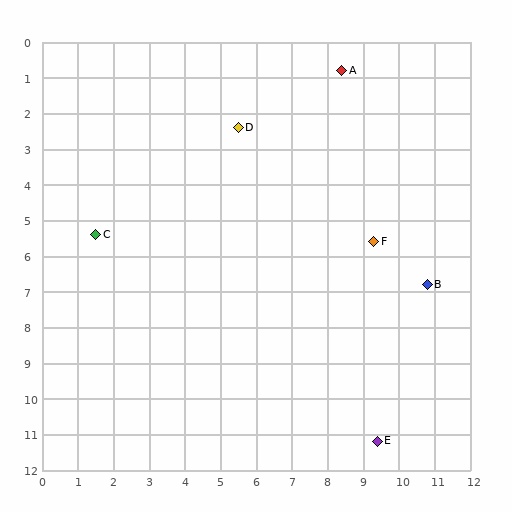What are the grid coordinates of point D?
Point D is at approximately (5.5, 2.4).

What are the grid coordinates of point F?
Point F is at approximately (9.3, 5.6).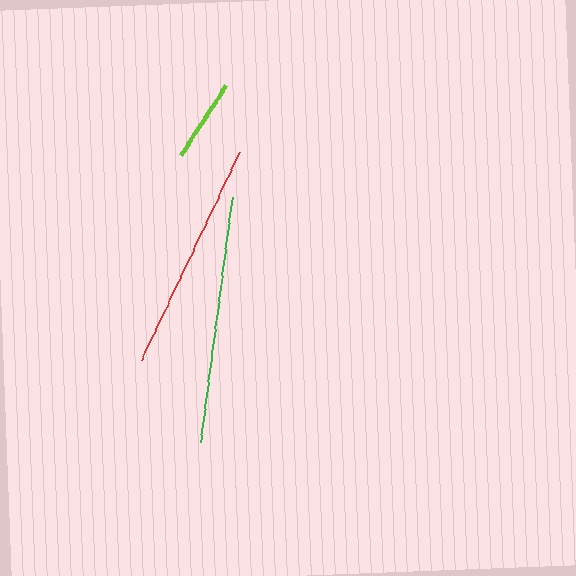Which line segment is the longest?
The green line is the longest at approximately 248 pixels.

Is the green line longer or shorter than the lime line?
The green line is longer than the lime line.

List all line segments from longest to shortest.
From longest to shortest: green, red, lime.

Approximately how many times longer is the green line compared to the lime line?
The green line is approximately 3.0 times the length of the lime line.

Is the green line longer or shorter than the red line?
The green line is longer than the red line.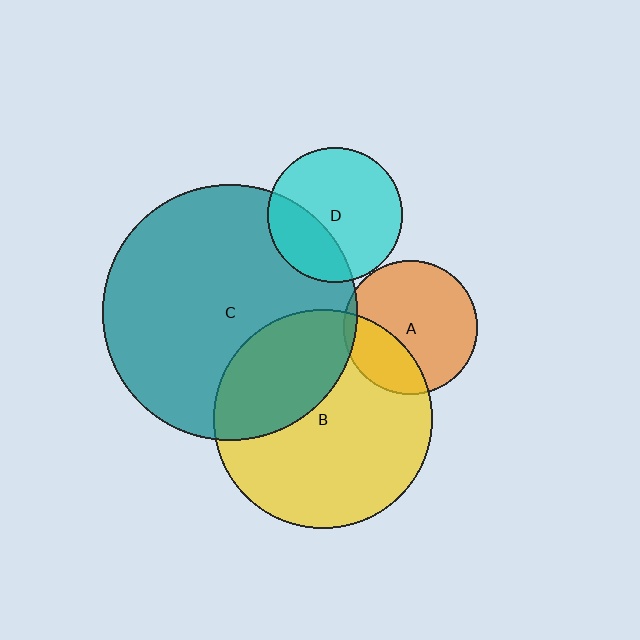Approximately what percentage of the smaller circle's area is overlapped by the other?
Approximately 30%.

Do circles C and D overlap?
Yes.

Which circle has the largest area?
Circle C (teal).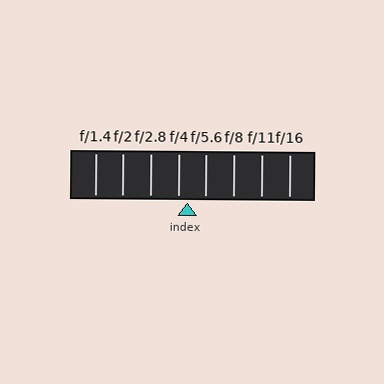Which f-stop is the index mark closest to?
The index mark is closest to f/4.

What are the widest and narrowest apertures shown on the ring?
The widest aperture shown is f/1.4 and the narrowest is f/16.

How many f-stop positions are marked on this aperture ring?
There are 8 f-stop positions marked.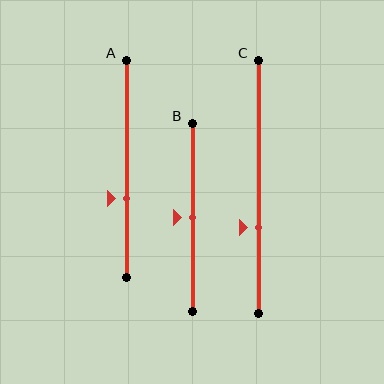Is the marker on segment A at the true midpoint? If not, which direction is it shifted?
No, the marker on segment A is shifted downward by about 13% of the segment length.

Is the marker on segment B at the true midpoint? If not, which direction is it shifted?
Yes, the marker on segment B is at the true midpoint.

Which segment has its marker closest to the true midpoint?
Segment B has its marker closest to the true midpoint.